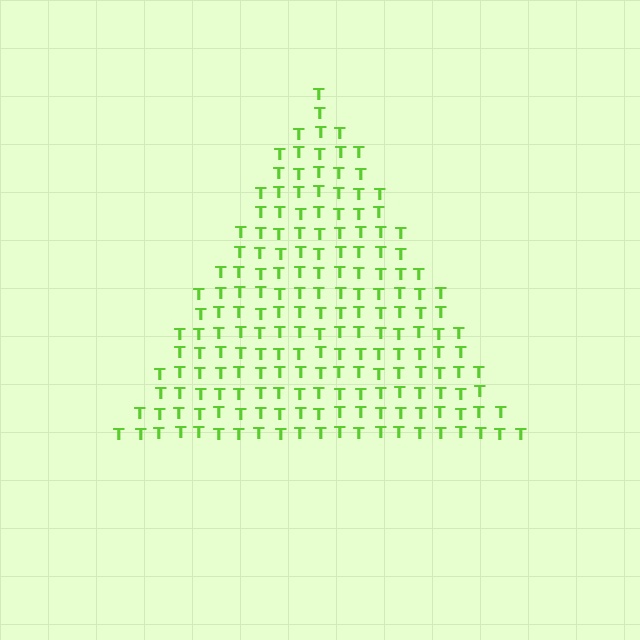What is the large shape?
The large shape is a triangle.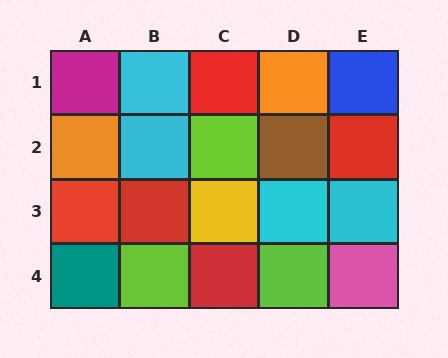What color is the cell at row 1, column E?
Blue.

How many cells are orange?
2 cells are orange.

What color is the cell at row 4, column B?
Lime.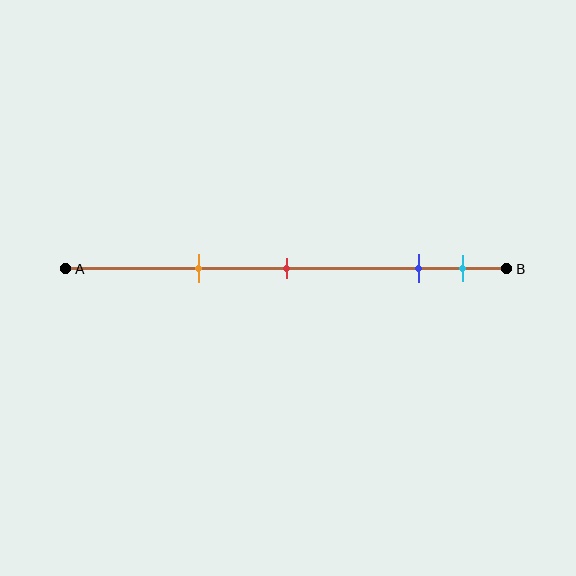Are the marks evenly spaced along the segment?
No, the marks are not evenly spaced.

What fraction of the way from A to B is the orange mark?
The orange mark is approximately 30% (0.3) of the way from A to B.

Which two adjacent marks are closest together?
The blue and cyan marks are the closest adjacent pair.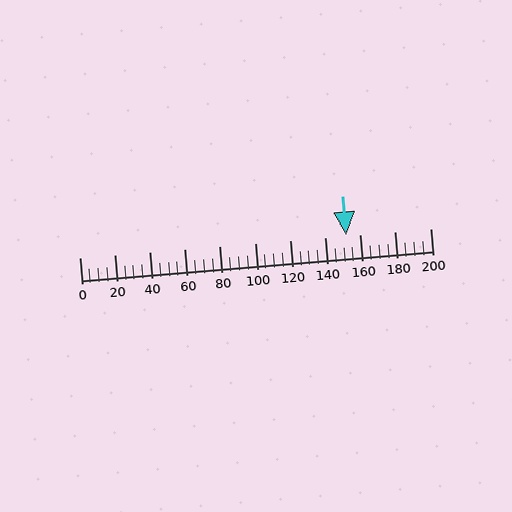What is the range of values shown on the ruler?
The ruler shows values from 0 to 200.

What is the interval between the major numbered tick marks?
The major tick marks are spaced 20 units apart.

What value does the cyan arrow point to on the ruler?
The cyan arrow points to approximately 152.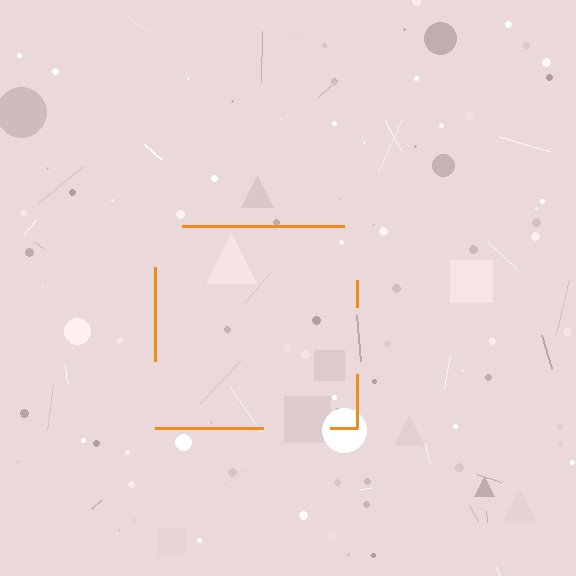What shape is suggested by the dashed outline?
The dashed outline suggests a square.